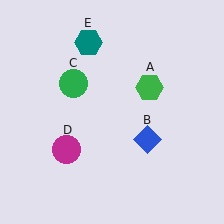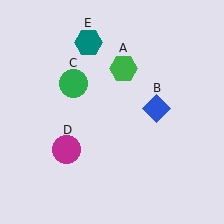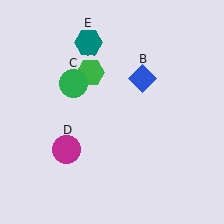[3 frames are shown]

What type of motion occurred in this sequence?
The green hexagon (object A), blue diamond (object B) rotated counterclockwise around the center of the scene.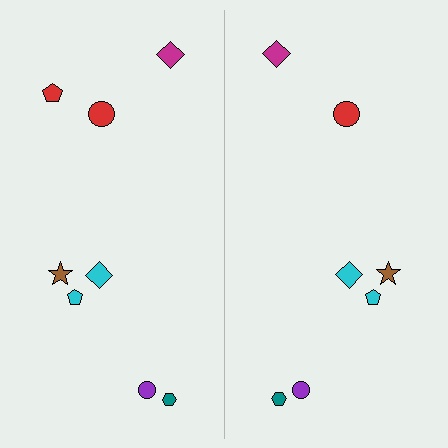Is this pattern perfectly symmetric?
No, the pattern is not perfectly symmetric. A red pentagon is missing from the right side.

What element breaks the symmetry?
A red pentagon is missing from the right side.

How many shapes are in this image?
There are 15 shapes in this image.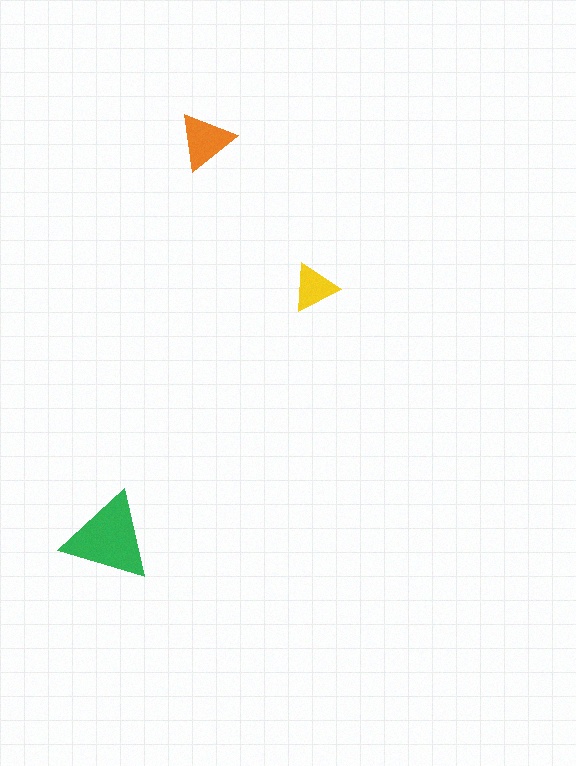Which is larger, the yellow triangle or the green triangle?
The green one.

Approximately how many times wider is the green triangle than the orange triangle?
About 1.5 times wider.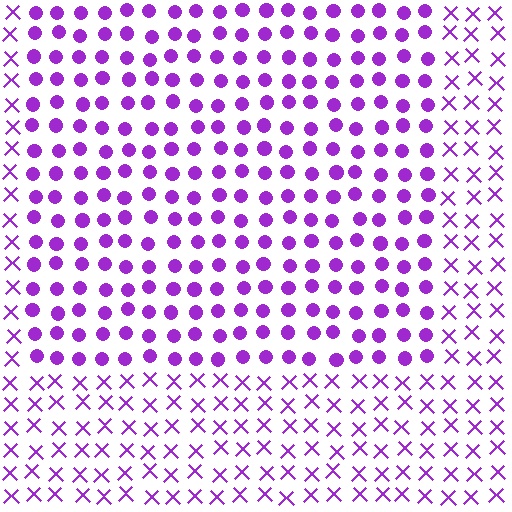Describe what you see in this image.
The image is filled with small purple elements arranged in a uniform grid. A rectangle-shaped region contains circles, while the surrounding area contains X marks. The boundary is defined purely by the change in element shape.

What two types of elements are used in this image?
The image uses circles inside the rectangle region and X marks outside it.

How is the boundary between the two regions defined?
The boundary is defined by a change in element shape: circles inside vs. X marks outside. All elements share the same color and spacing.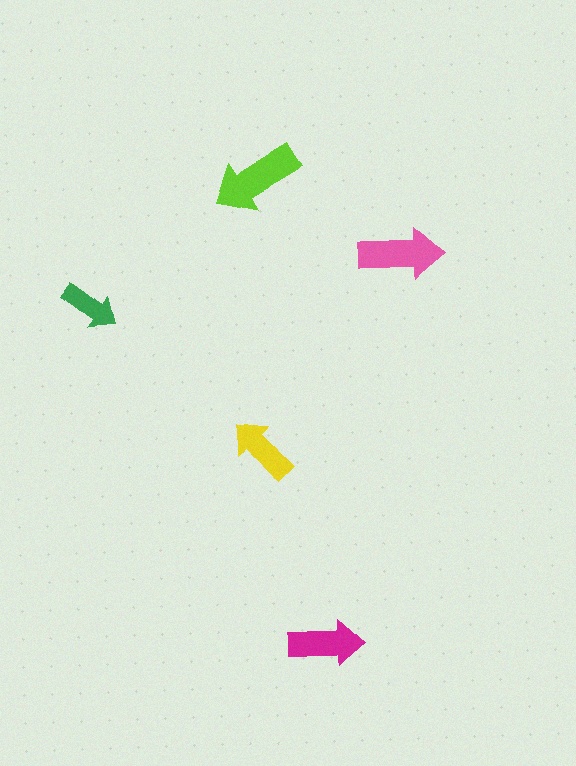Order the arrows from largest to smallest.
the lime one, the pink one, the magenta one, the yellow one, the green one.